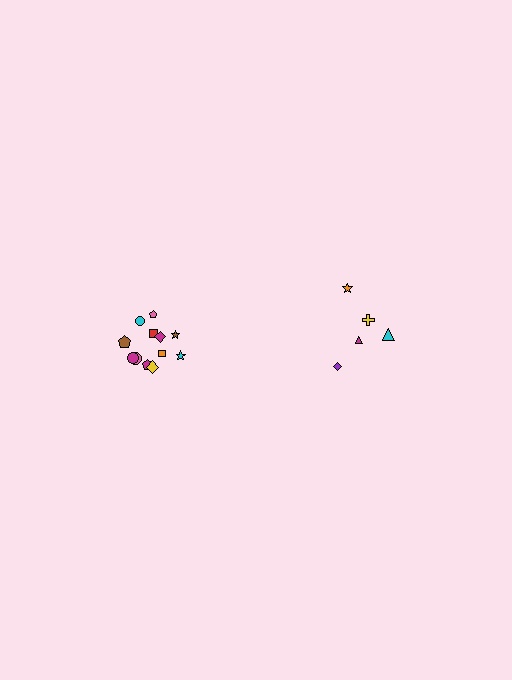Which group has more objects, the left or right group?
The left group.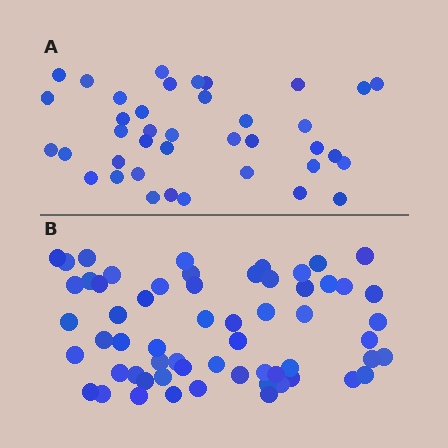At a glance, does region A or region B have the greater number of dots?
Region B (the bottom region) has more dots.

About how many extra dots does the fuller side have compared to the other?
Region B has approximately 20 more dots than region A.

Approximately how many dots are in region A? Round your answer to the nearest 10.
About 40 dots. (The exact count is 39, which rounds to 40.)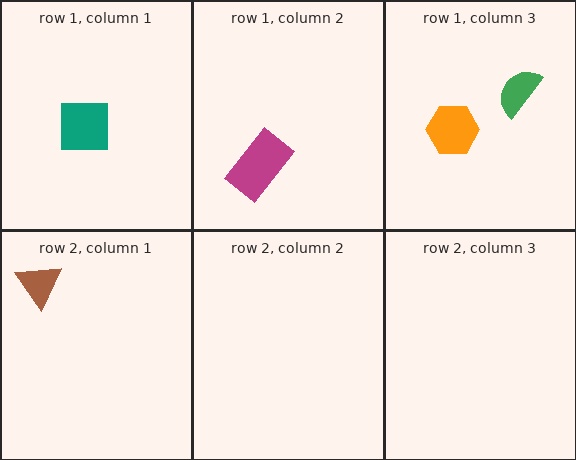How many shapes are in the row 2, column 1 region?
1.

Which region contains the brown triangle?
The row 2, column 1 region.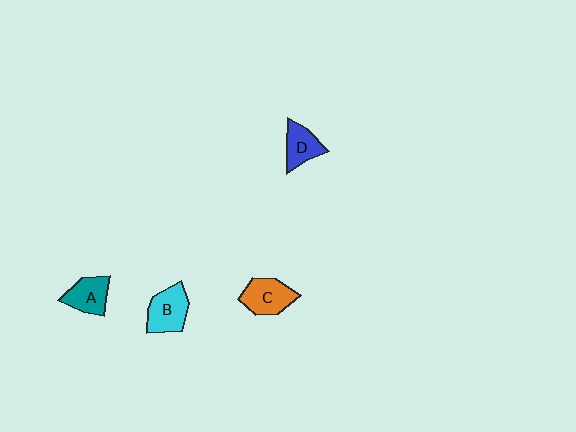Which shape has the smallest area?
Shape D (blue).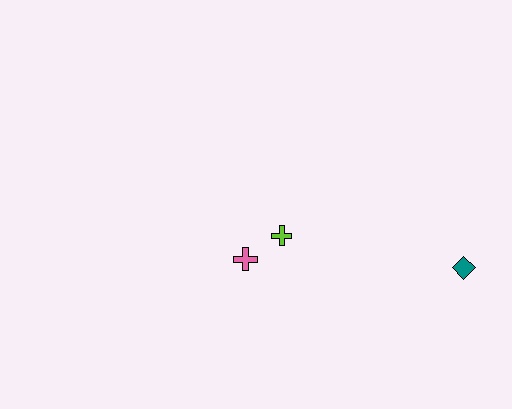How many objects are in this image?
There are 3 objects.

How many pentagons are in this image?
There are no pentagons.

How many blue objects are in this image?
There are no blue objects.